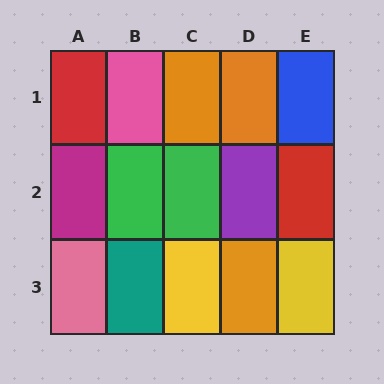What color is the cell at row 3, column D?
Orange.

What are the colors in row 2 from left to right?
Magenta, green, green, purple, red.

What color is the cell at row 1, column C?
Orange.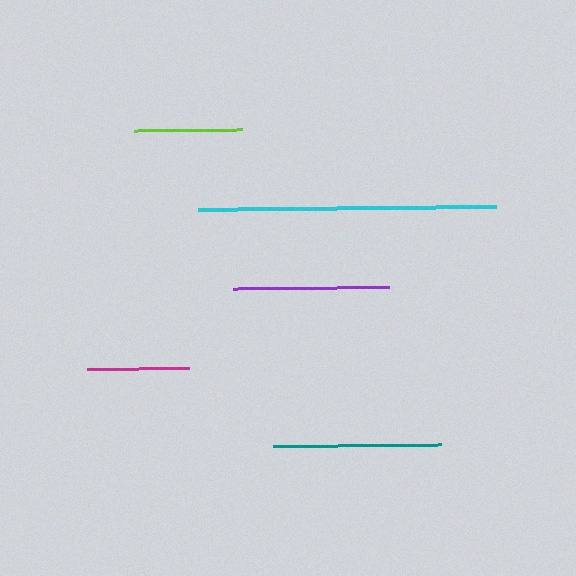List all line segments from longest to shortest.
From longest to shortest: cyan, teal, purple, lime, magenta.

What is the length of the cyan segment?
The cyan segment is approximately 297 pixels long.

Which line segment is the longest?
The cyan line is the longest at approximately 297 pixels.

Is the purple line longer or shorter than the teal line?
The teal line is longer than the purple line.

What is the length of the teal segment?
The teal segment is approximately 168 pixels long.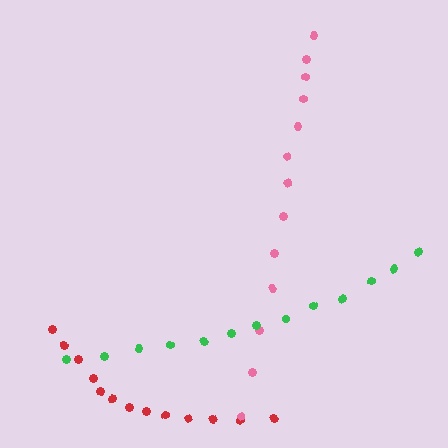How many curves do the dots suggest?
There are 3 distinct paths.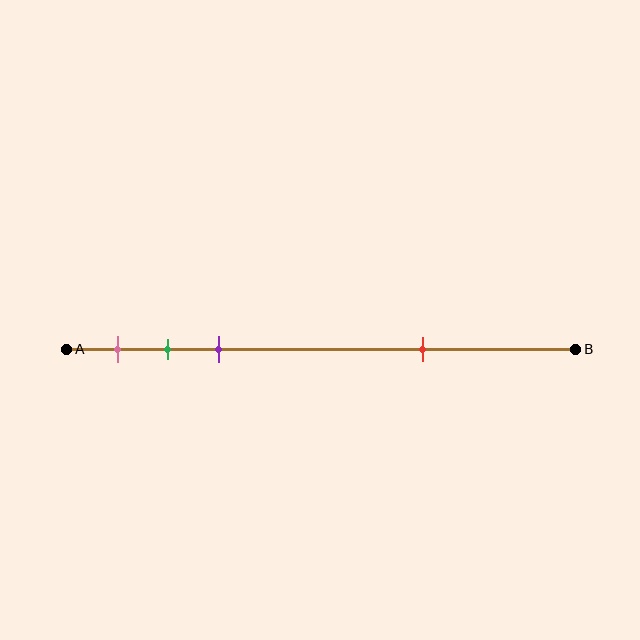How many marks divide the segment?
There are 4 marks dividing the segment.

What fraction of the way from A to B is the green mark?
The green mark is approximately 20% (0.2) of the way from A to B.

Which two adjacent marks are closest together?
The green and purple marks are the closest adjacent pair.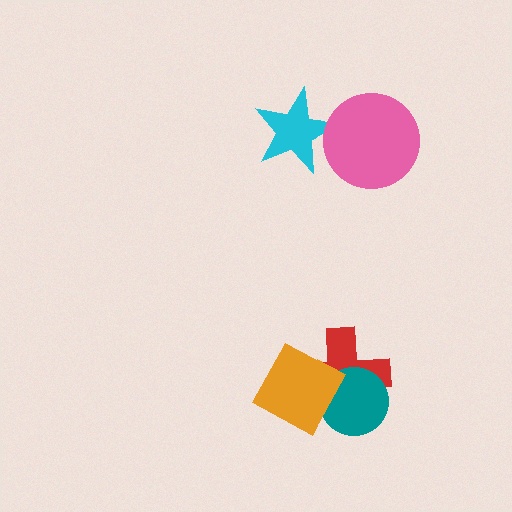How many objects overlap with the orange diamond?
2 objects overlap with the orange diamond.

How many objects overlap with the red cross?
2 objects overlap with the red cross.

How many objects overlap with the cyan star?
1 object overlaps with the cyan star.